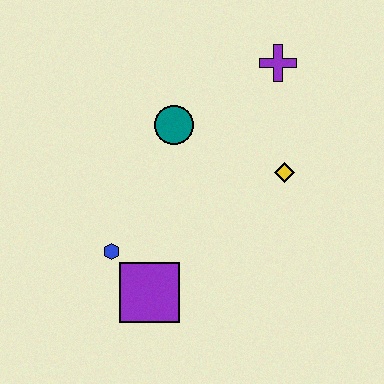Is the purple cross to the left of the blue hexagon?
No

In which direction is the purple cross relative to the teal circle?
The purple cross is to the right of the teal circle.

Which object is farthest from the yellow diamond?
The blue hexagon is farthest from the yellow diamond.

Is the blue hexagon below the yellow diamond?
Yes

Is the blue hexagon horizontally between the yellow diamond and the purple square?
No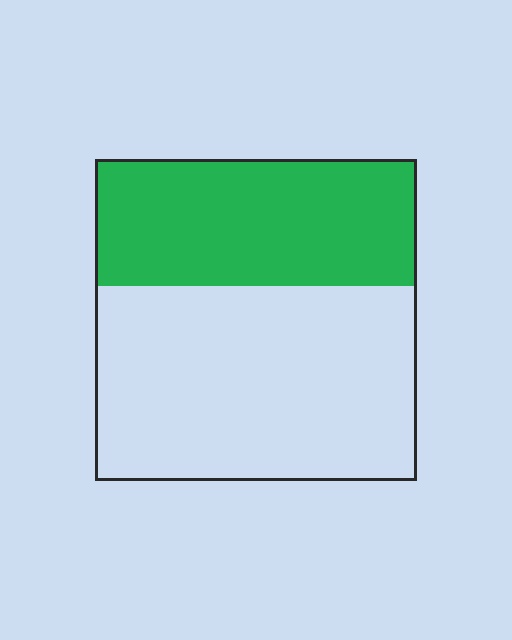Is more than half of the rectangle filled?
No.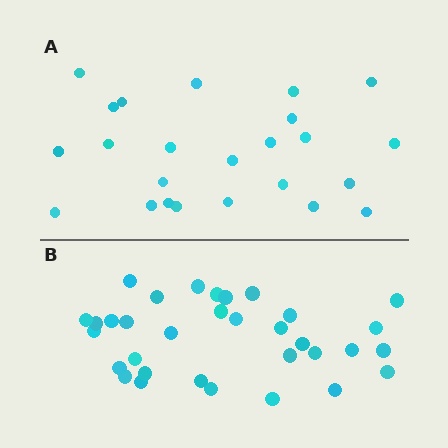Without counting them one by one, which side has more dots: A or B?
Region B (the bottom region) has more dots.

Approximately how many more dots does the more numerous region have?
Region B has roughly 8 or so more dots than region A.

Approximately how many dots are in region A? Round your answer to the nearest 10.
About 20 dots. (The exact count is 24, which rounds to 20.)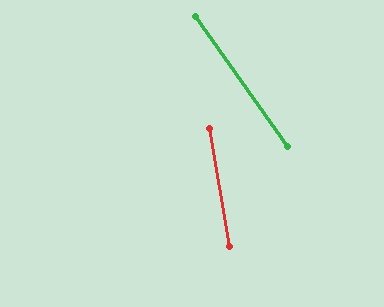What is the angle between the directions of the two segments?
Approximately 26 degrees.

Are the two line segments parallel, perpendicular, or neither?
Neither parallel nor perpendicular — they differ by about 26°.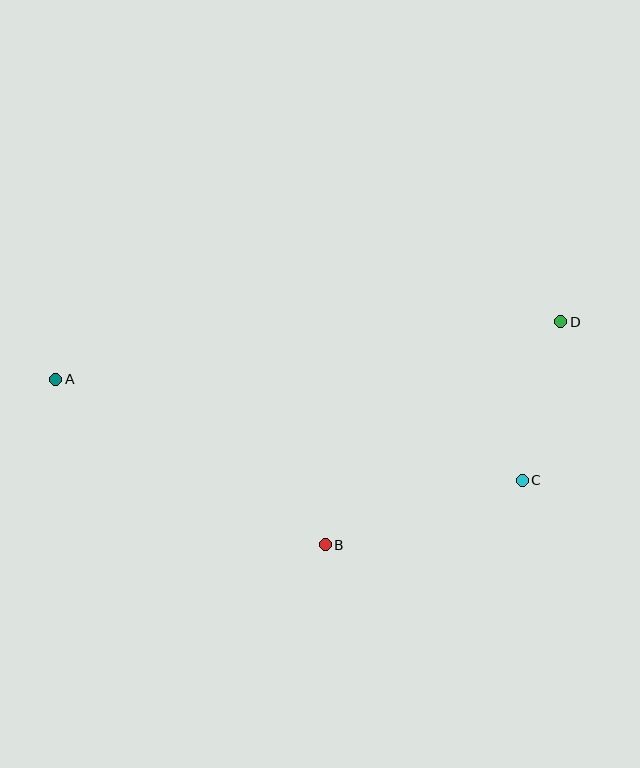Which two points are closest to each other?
Points C and D are closest to each other.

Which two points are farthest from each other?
Points A and D are farthest from each other.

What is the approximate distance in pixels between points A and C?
The distance between A and C is approximately 478 pixels.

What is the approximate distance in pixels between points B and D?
The distance between B and D is approximately 324 pixels.